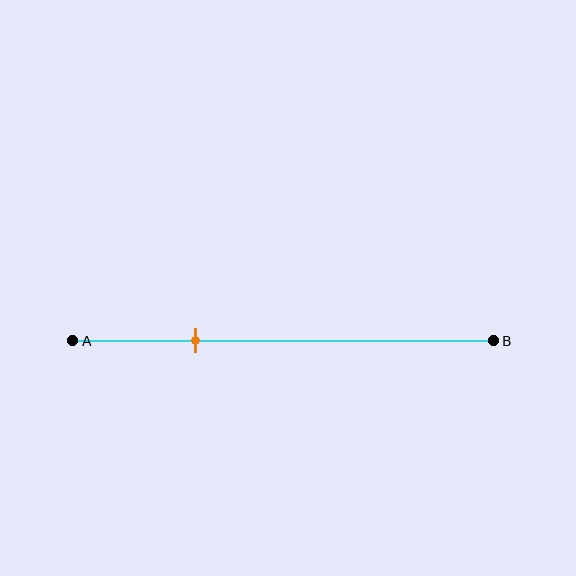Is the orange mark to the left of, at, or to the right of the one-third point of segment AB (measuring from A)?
The orange mark is to the left of the one-third point of segment AB.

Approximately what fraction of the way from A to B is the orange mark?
The orange mark is approximately 30% of the way from A to B.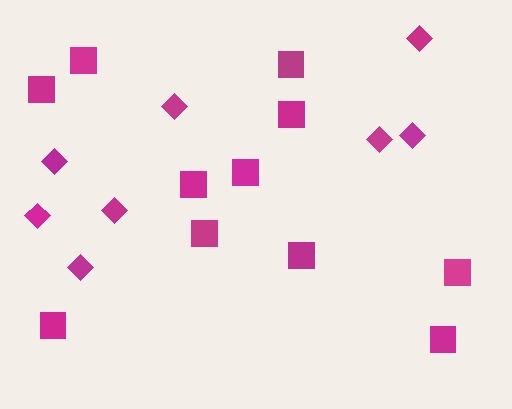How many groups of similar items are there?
There are 2 groups: one group of diamonds (8) and one group of squares (11).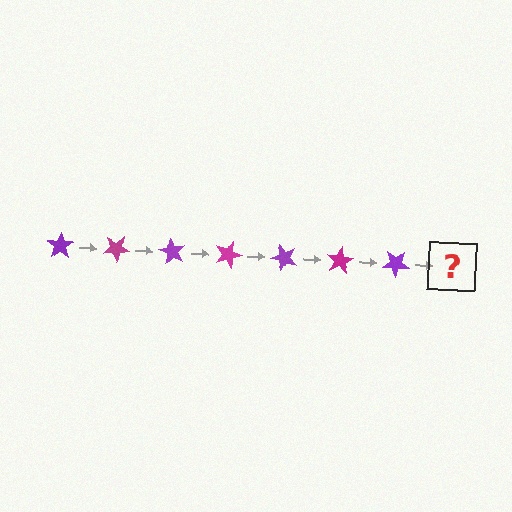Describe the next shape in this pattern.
It should be a magenta star, rotated 210 degrees from the start.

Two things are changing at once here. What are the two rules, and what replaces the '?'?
The two rules are that it rotates 30 degrees each step and the color cycles through purple and magenta. The '?' should be a magenta star, rotated 210 degrees from the start.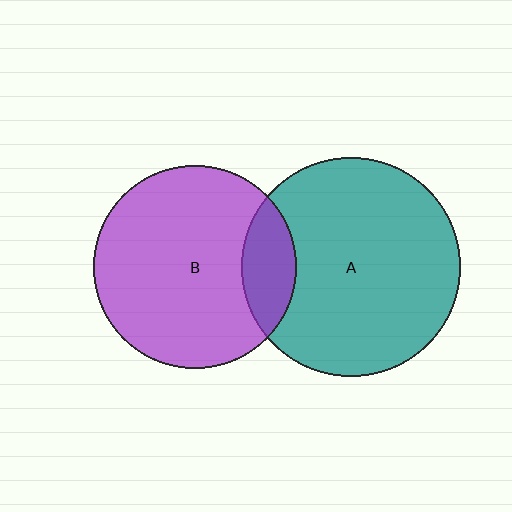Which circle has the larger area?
Circle A (teal).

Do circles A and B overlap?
Yes.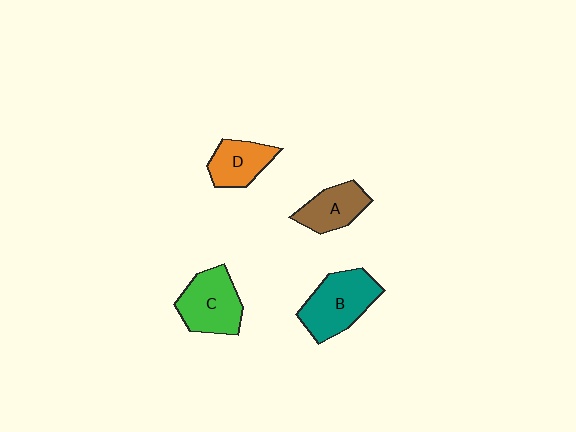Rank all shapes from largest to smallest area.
From largest to smallest: B (teal), C (green), A (brown), D (orange).